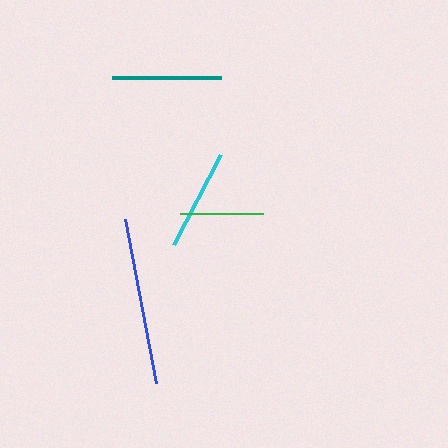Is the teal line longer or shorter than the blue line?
The blue line is longer than the teal line.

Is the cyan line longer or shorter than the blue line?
The blue line is longer than the cyan line.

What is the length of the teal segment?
The teal segment is approximately 109 pixels long.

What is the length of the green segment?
The green segment is approximately 82 pixels long.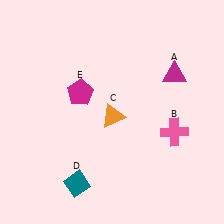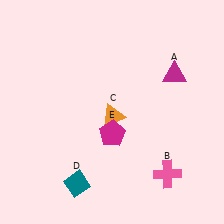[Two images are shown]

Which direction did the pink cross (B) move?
The pink cross (B) moved down.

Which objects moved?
The objects that moved are: the pink cross (B), the magenta pentagon (E).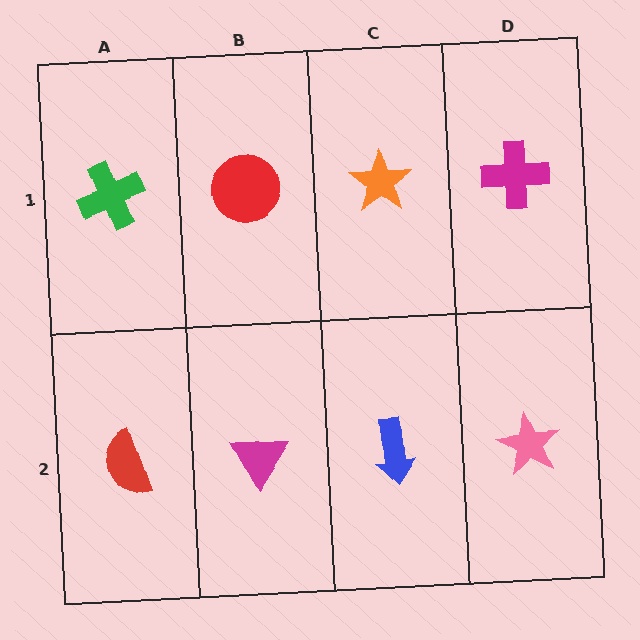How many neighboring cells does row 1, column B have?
3.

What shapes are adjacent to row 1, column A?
A red semicircle (row 2, column A), a red circle (row 1, column B).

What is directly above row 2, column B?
A red circle.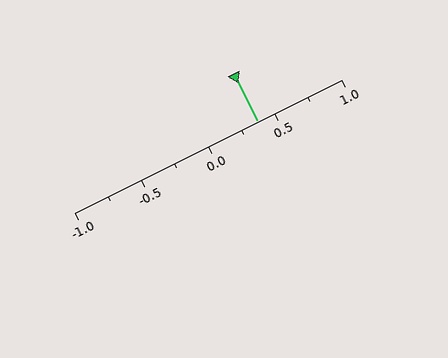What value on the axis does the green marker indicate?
The marker indicates approximately 0.38.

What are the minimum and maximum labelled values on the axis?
The axis runs from -1.0 to 1.0.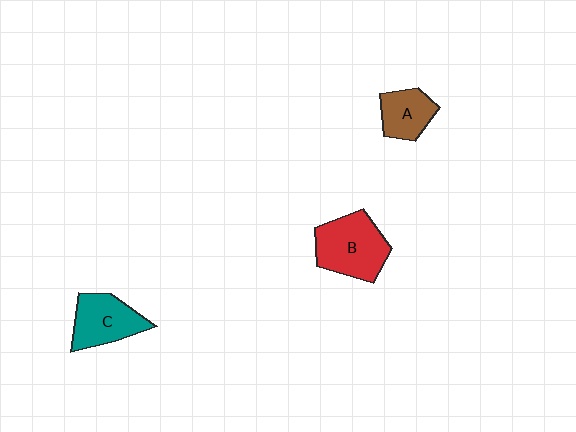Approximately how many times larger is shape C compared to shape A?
Approximately 1.3 times.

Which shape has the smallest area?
Shape A (brown).